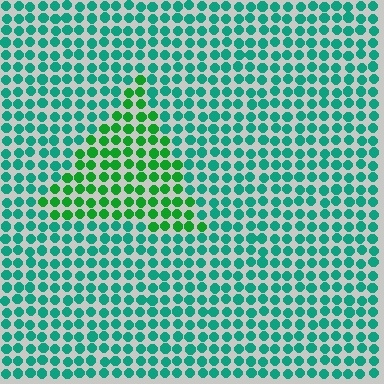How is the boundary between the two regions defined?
The boundary is defined purely by a slight shift in hue (about 37 degrees). Spacing, size, and orientation are identical on both sides.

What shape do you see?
I see a triangle.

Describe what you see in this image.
The image is filled with small teal elements in a uniform arrangement. A triangle-shaped region is visible where the elements are tinted to a slightly different hue, forming a subtle color boundary.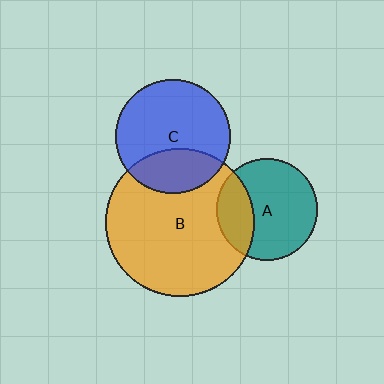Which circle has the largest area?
Circle B (orange).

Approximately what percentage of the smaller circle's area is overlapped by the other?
Approximately 25%.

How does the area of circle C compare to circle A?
Approximately 1.3 times.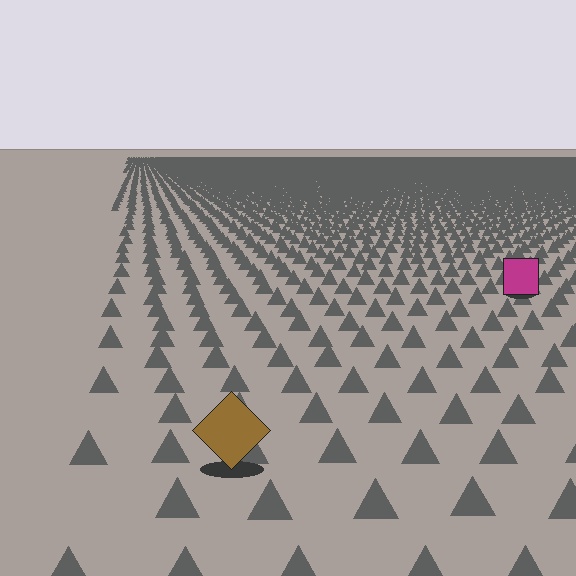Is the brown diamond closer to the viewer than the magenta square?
Yes. The brown diamond is closer — you can tell from the texture gradient: the ground texture is coarser near it.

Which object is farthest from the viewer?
The magenta square is farthest from the viewer. It appears smaller and the ground texture around it is denser.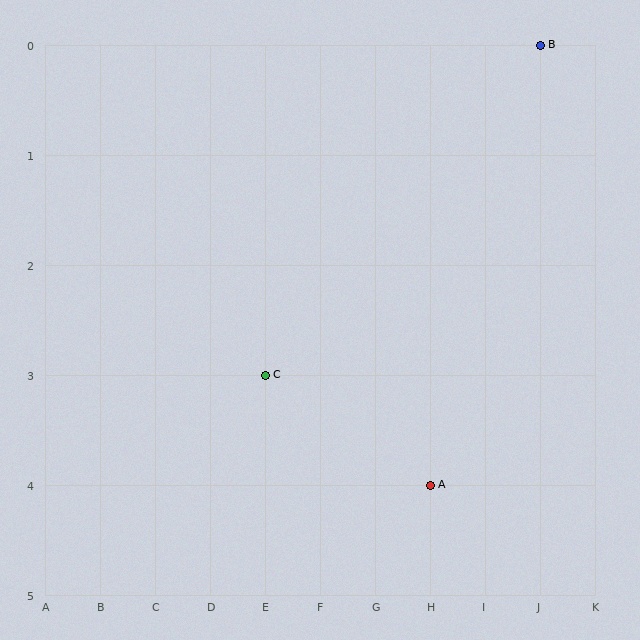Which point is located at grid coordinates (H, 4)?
Point A is at (H, 4).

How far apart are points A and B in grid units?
Points A and B are 2 columns and 4 rows apart (about 4.5 grid units diagonally).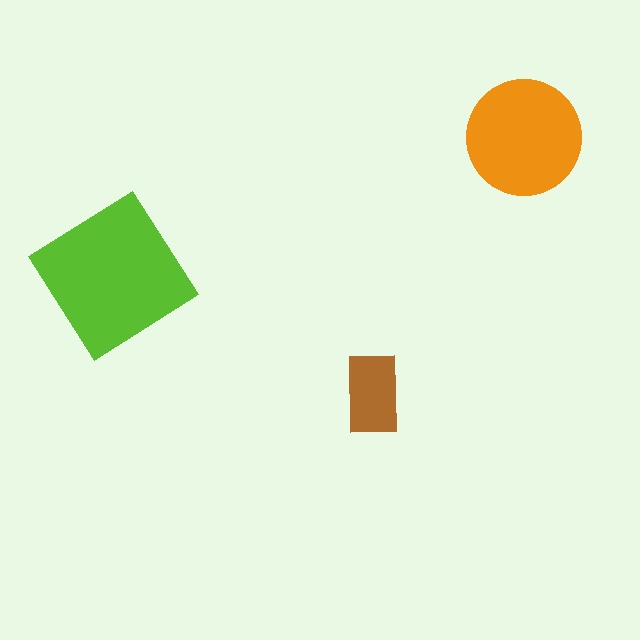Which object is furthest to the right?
The orange circle is rightmost.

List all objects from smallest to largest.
The brown rectangle, the orange circle, the lime diamond.